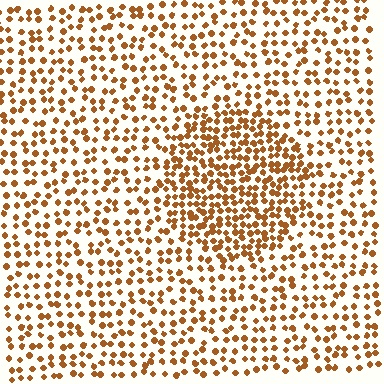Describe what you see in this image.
The image contains small brown elements arranged at two different densities. A circle-shaped region is visible where the elements are more densely packed than the surrounding area.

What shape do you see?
I see a circle.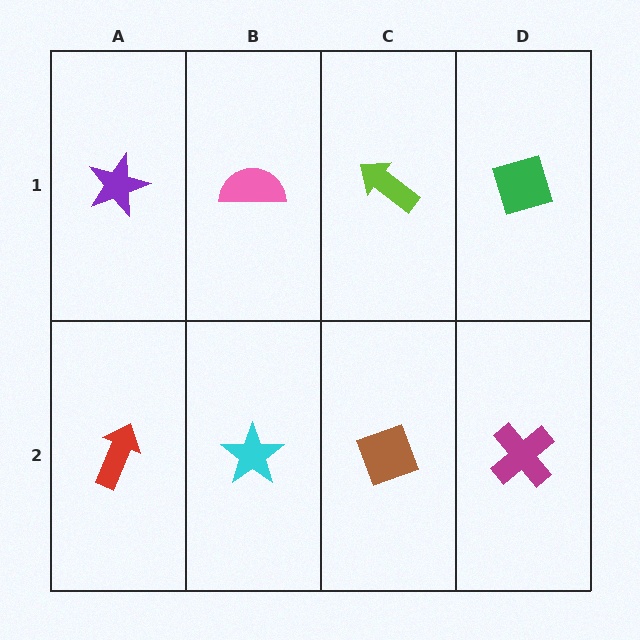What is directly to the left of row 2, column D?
A brown diamond.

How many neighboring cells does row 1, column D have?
2.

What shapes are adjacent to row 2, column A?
A purple star (row 1, column A), a cyan star (row 2, column B).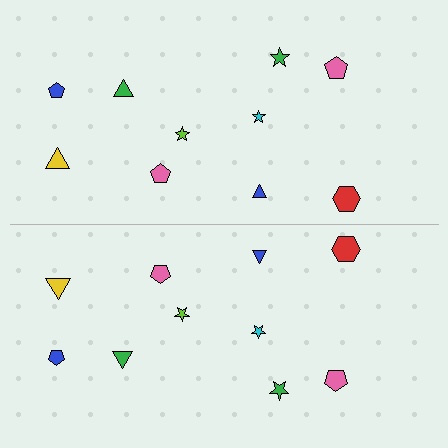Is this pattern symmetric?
Yes, this pattern has bilateral (reflection) symmetry.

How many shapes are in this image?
There are 20 shapes in this image.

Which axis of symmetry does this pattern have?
The pattern has a horizontal axis of symmetry running through the center of the image.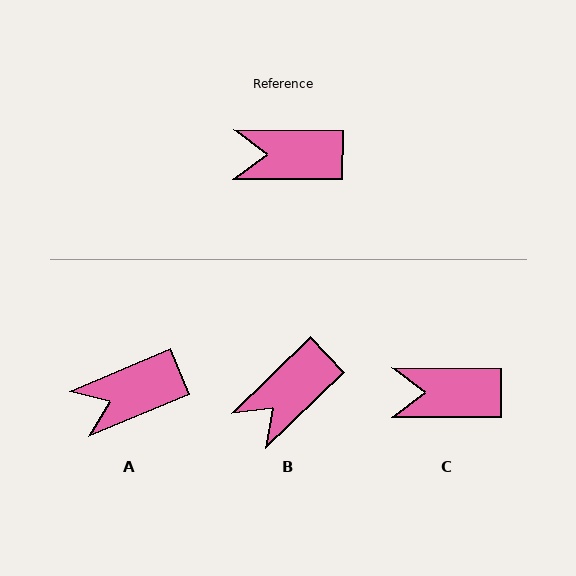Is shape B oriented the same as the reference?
No, it is off by about 44 degrees.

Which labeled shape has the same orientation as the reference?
C.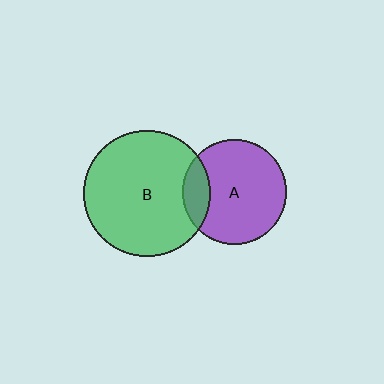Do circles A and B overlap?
Yes.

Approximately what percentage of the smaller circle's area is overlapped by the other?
Approximately 15%.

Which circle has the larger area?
Circle B (green).